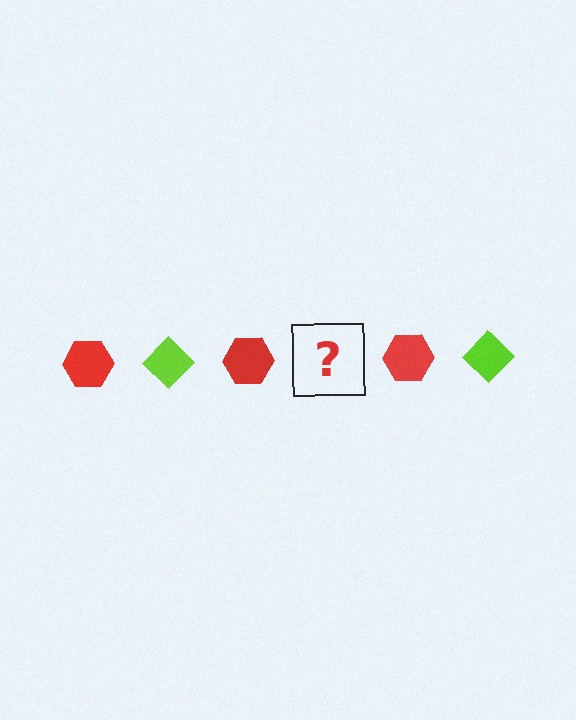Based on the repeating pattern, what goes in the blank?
The blank should be a lime diamond.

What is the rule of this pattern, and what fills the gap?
The rule is that the pattern alternates between red hexagon and lime diamond. The gap should be filled with a lime diamond.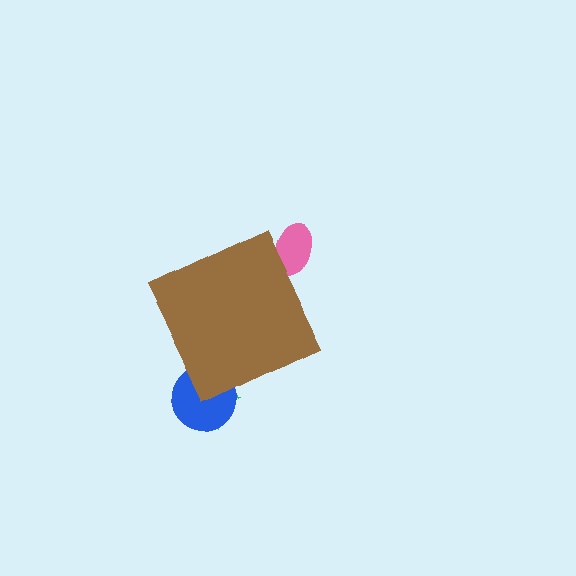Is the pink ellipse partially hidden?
Yes, the pink ellipse is partially hidden behind the brown diamond.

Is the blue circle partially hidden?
Yes, the blue circle is partially hidden behind the brown diamond.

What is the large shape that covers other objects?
A brown diamond.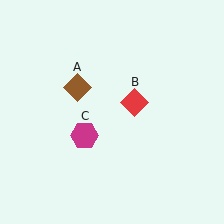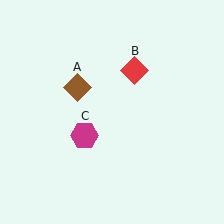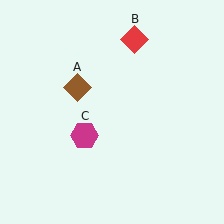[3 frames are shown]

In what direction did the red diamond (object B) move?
The red diamond (object B) moved up.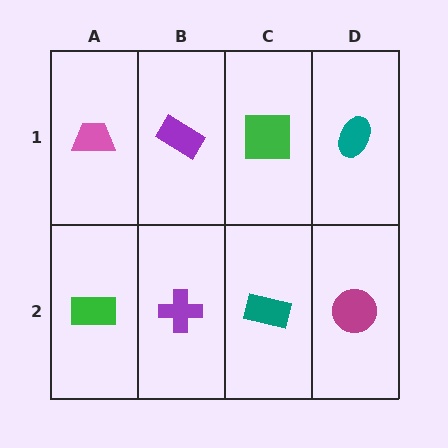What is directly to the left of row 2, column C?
A purple cross.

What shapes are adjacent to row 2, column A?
A pink trapezoid (row 1, column A), a purple cross (row 2, column B).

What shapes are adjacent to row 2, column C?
A green square (row 1, column C), a purple cross (row 2, column B), a magenta circle (row 2, column D).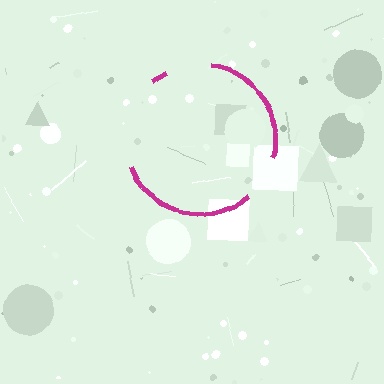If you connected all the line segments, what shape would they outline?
They would outline a circle.